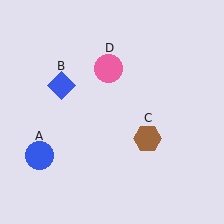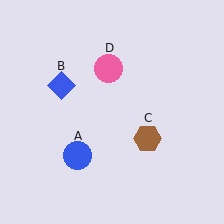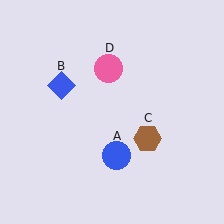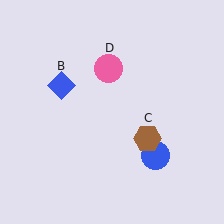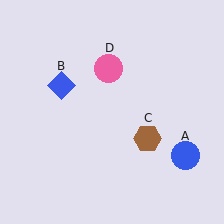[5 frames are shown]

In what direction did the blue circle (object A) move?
The blue circle (object A) moved right.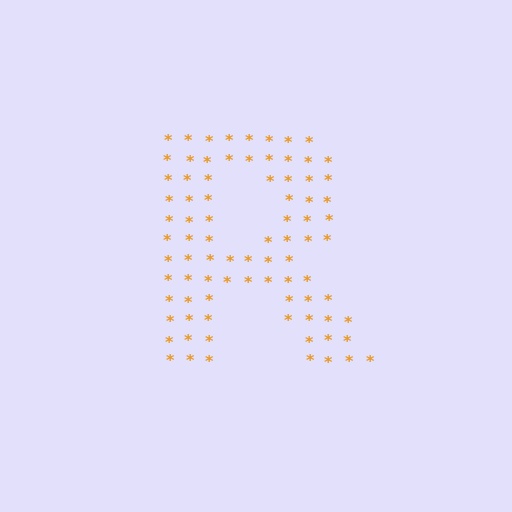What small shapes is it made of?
It is made of small asterisks.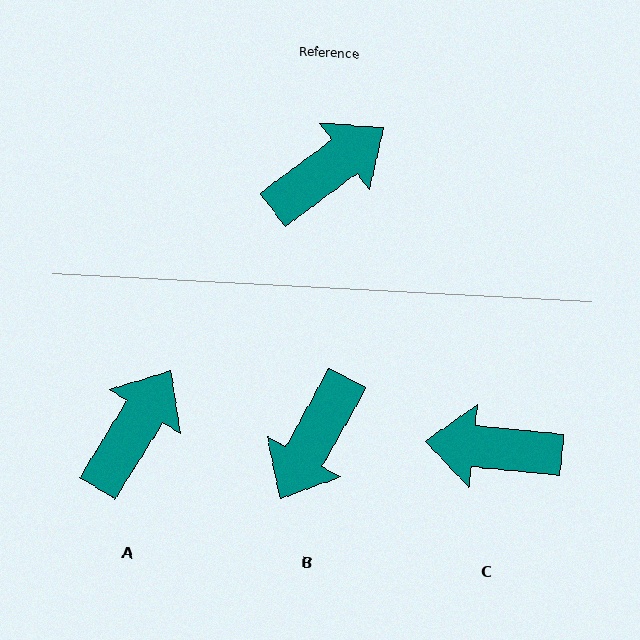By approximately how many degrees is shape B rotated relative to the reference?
Approximately 156 degrees clockwise.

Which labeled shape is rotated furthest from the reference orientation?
B, about 156 degrees away.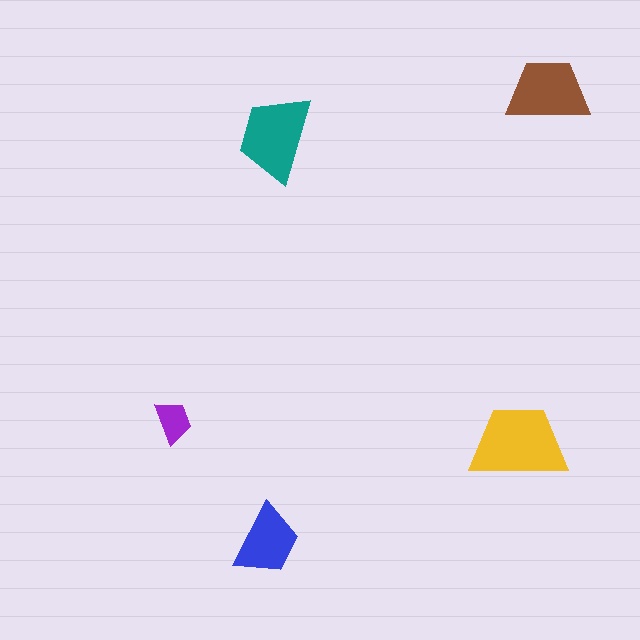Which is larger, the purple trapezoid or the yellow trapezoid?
The yellow one.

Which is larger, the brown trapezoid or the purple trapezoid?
The brown one.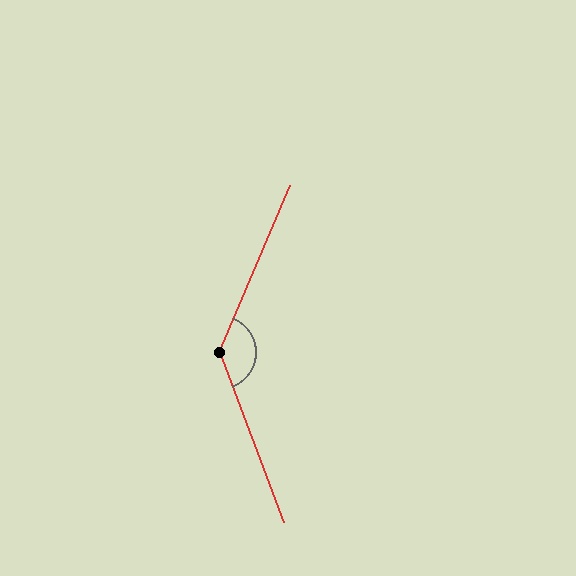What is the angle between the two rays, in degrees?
Approximately 136 degrees.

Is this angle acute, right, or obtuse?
It is obtuse.